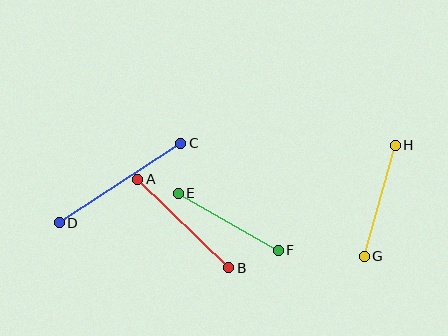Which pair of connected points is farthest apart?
Points C and D are farthest apart.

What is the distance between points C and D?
The distance is approximately 145 pixels.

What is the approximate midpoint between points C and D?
The midpoint is at approximately (120, 183) pixels.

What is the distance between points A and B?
The distance is approximately 127 pixels.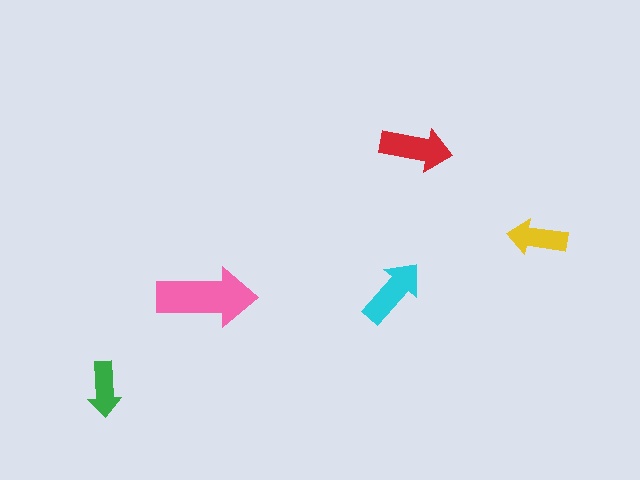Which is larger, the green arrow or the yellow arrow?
The yellow one.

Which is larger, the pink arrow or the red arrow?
The pink one.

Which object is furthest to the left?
The green arrow is leftmost.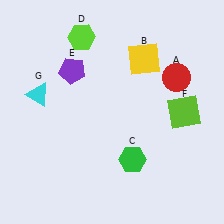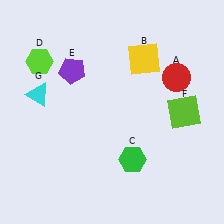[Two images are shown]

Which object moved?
The lime hexagon (D) moved left.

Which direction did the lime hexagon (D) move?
The lime hexagon (D) moved left.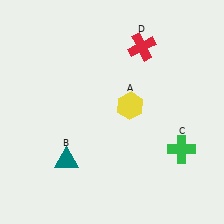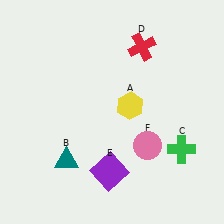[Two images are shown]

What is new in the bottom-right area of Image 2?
A pink circle (F) was added in the bottom-right area of Image 2.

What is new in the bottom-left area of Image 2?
A purple square (E) was added in the bottom-left area of Image 2.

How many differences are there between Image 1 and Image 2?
There are 2 differences between the two images.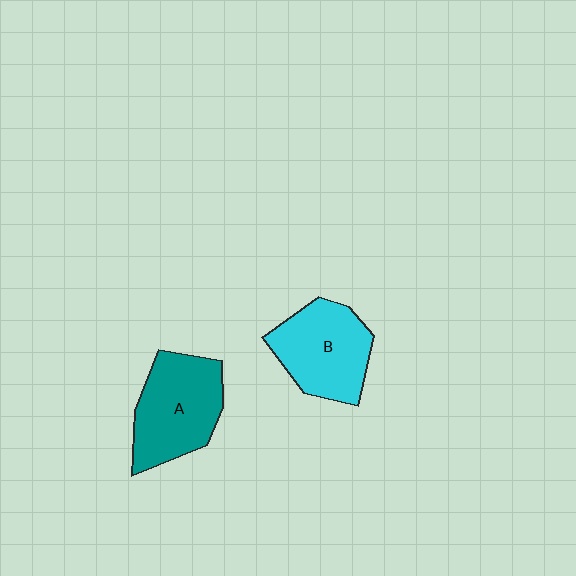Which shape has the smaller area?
Shape B (cyan).